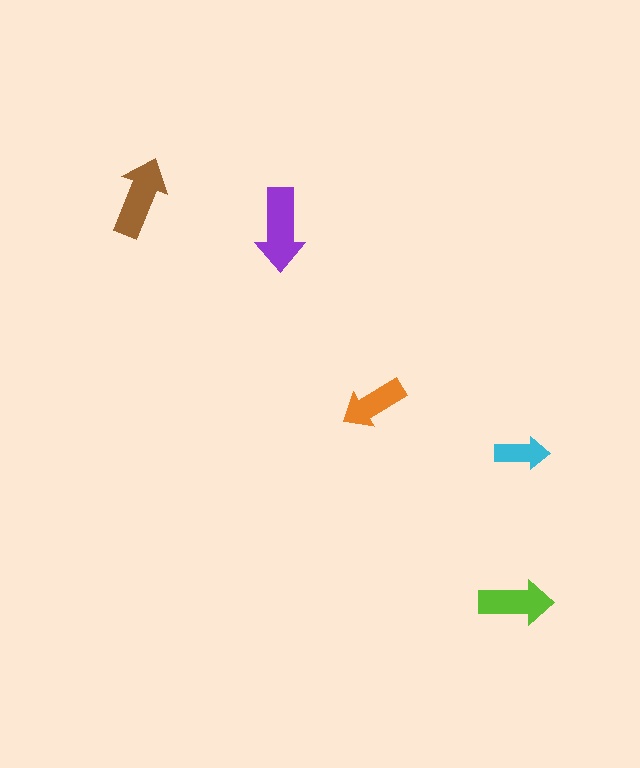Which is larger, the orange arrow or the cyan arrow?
The orange one.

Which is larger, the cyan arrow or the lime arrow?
The lime one.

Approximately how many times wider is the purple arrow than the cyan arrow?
About 1.5 times wider.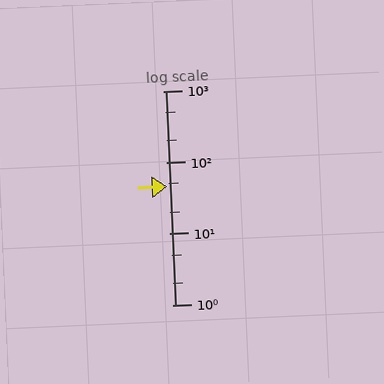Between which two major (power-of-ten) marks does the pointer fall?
The pointer is between 10 and 100.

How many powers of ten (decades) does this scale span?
The scale spans 3 decades, from 1 to 1000.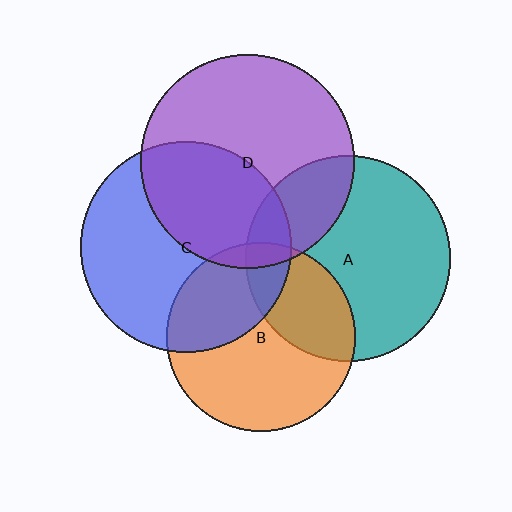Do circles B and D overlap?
Yes.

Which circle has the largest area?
Circle D (purple).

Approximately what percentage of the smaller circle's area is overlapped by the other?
Approximately 5%.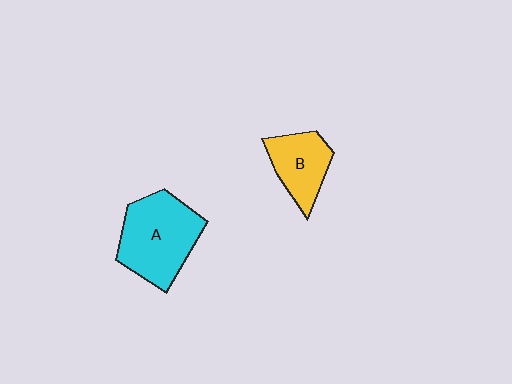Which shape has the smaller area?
Shape B (yellow).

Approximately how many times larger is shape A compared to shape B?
Approximately 1.6 times.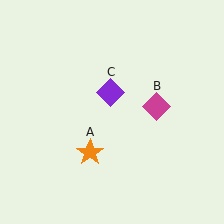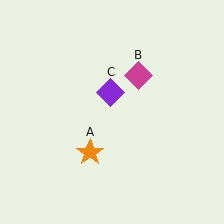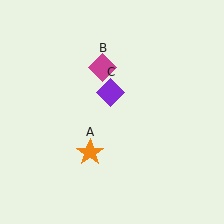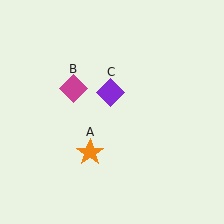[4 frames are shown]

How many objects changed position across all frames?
1 object changed position: magenta diamond (object B).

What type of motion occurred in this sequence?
The magenta diamond (object B) rotated counterclockwise around the center of the scene.